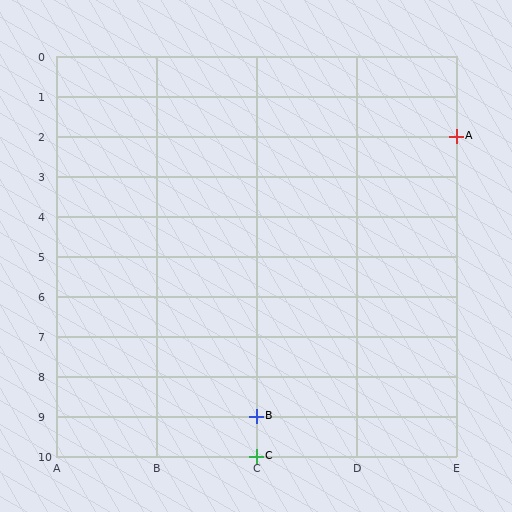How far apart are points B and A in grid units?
Points B and A are 2 columns and 7 rows apart (about 7.3 grid units diagonally).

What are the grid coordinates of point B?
Point B is at grid coordinates (C, 9).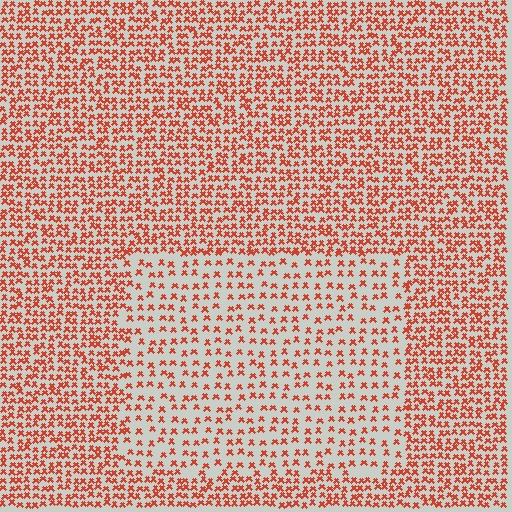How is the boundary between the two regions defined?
The boundary is defined by a change in element density (approximately 2.0x ratio). All elements are the same color, size, and shape.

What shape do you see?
I see a rectangle.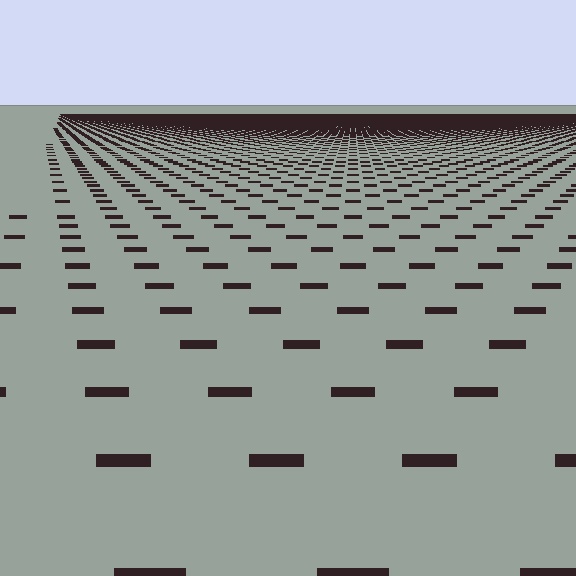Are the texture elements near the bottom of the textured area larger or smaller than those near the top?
Larger. Near the bottom, elements are closer to the viewer and appear at a bigger on-screen size.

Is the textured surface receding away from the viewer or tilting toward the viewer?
The surface is receding away from the viewer. Texture elements get smaller and denser toward the top.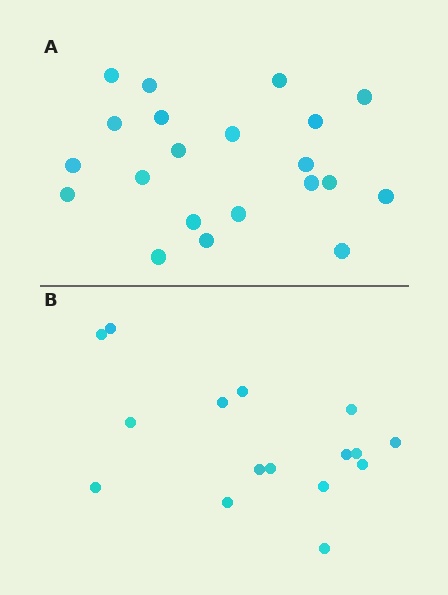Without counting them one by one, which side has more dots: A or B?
Region A (the top region) has more dots.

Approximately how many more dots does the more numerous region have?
Region A has about 5 more dots than region B.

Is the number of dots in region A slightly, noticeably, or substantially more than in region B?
Region A has noticeably more, but not dramatically so. The ratio is roughly 1.3 to 1.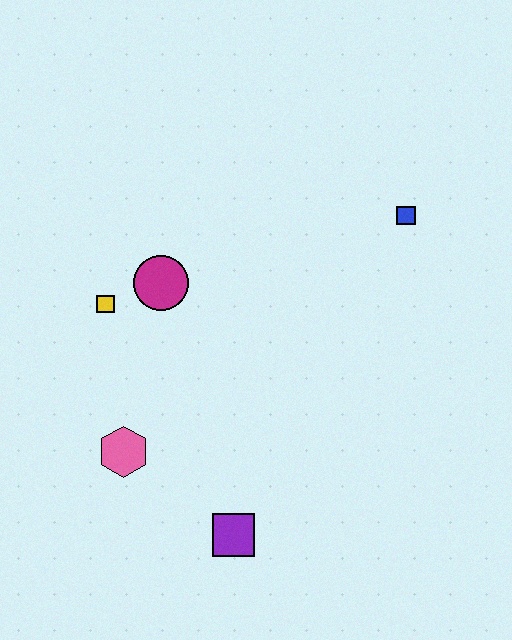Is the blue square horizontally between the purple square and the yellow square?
No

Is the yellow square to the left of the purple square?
Yes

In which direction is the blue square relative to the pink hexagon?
The blue square is to the right of the pink hexagon.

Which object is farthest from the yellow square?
The blue square is farthest from the yellow square.